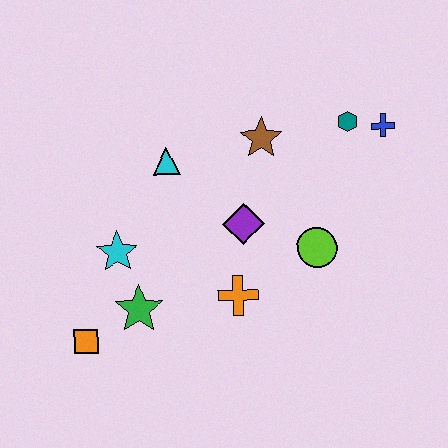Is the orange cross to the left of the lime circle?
Yes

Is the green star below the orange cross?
Yes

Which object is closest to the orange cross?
The purple diamond is closest to the orange cross.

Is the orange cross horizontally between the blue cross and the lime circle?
No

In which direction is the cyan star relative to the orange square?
The cyan star is above the orange square.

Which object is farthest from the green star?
The blue cross is farthest from the green star.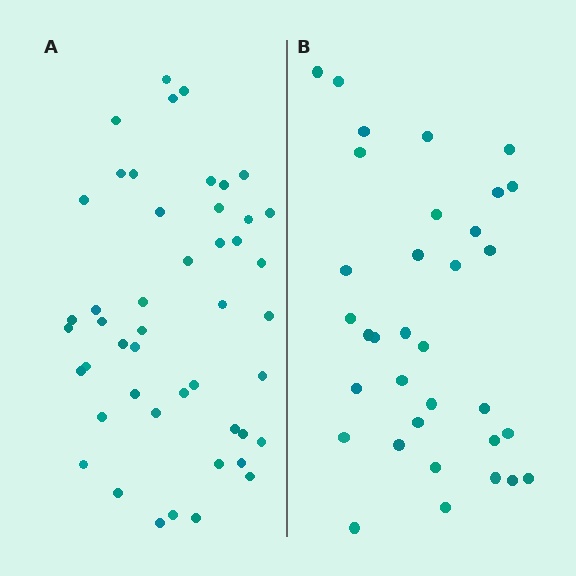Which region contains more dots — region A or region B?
Region A (the left region) has more dots.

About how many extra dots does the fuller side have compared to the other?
Region A has approximately 15 more dots than region B.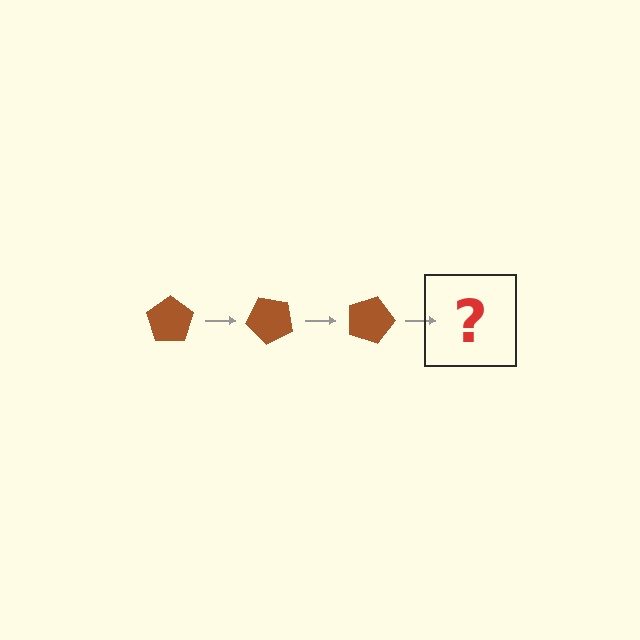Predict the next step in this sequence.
The next step is a brown pentagon rotated 135 degrees.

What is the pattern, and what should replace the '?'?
The pattern is that the pentagon rotates 45 degrees each step. The '?' should be a brown pentagon rotated 135 degrees.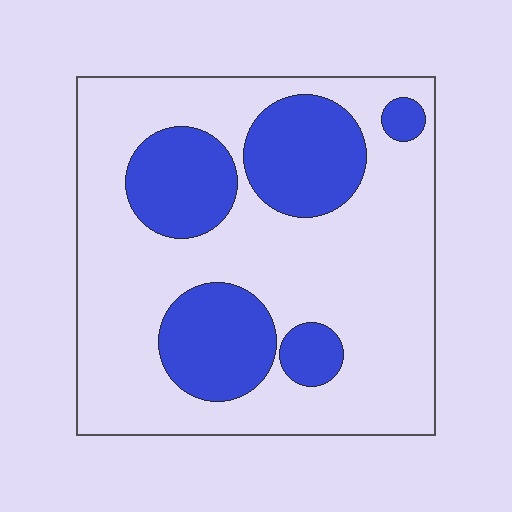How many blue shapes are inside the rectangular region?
5.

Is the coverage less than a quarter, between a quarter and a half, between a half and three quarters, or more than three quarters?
Between a quarter and a half.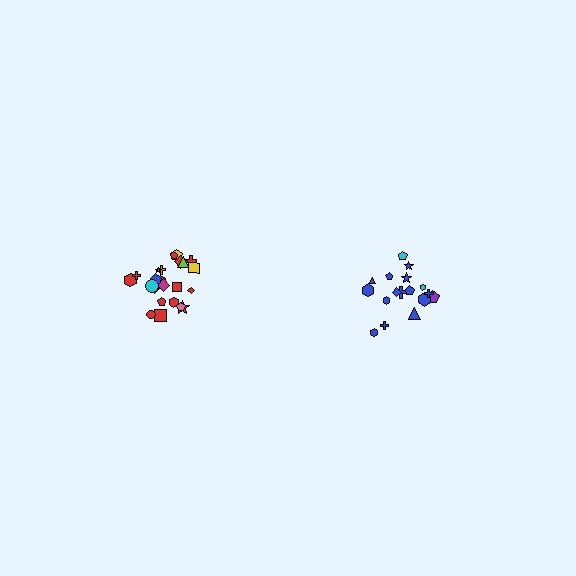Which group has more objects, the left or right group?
The left group.